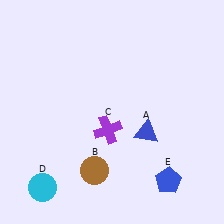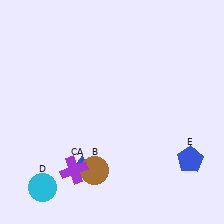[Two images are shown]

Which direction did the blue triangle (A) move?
The blue triangle (A) moved left.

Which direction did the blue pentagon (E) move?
The blue pentagon (E) moved right.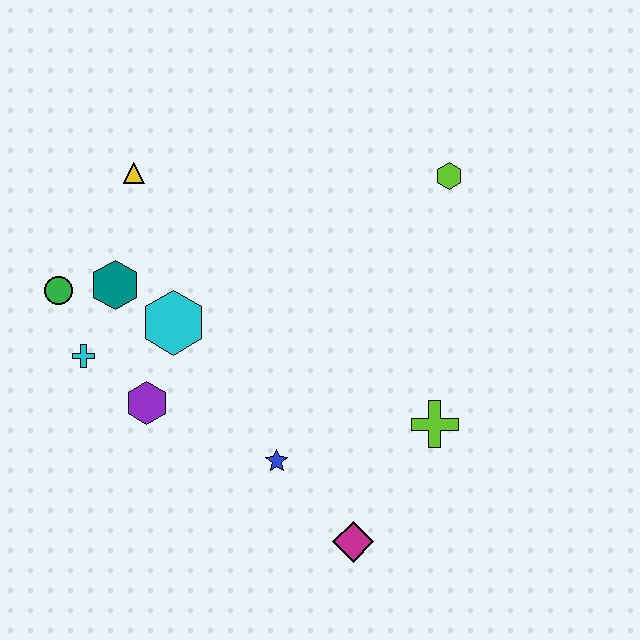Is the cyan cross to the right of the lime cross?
No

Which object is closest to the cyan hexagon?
The teal hexagon is closest to the cyan hexagon.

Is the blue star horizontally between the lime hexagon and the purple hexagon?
Yes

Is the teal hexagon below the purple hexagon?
No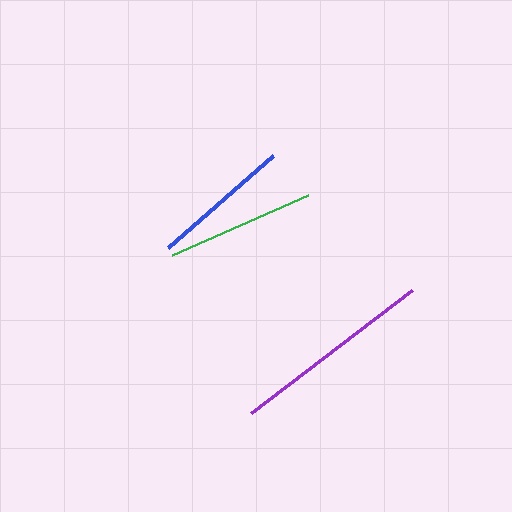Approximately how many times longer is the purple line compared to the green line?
The purple line is approximately 1.4 times the length of the green line.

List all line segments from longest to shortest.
From longest to shortest: purple, green, blue.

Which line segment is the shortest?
The blue line is the shortest at approximately 139 pixels.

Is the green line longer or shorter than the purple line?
The purple line is longer than the green line.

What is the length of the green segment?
The green segment is approximately 148 pixels long.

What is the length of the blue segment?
The blue segment is approximately 139 pixels long.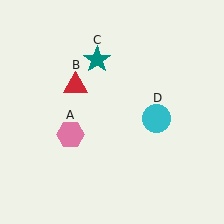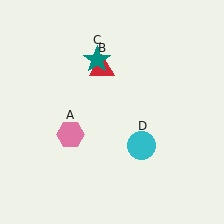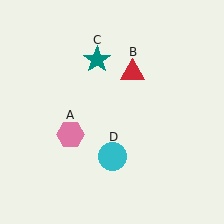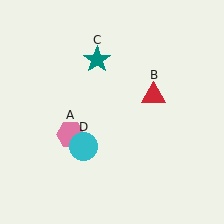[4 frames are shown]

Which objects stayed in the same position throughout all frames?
Pink hexagon (object A) and teal star (object C) remained stationary.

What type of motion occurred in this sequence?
The red triangle (object B), cyan circle (object D) rotated clockwise around the center of the scene.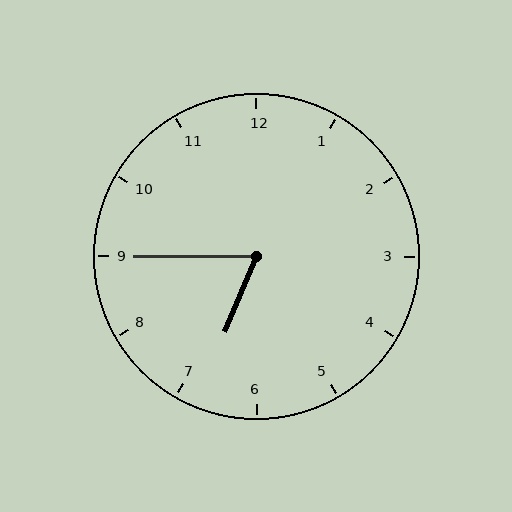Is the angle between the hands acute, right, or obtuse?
It is acute.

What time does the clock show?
6:45.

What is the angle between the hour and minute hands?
Approximately 68 degrees.